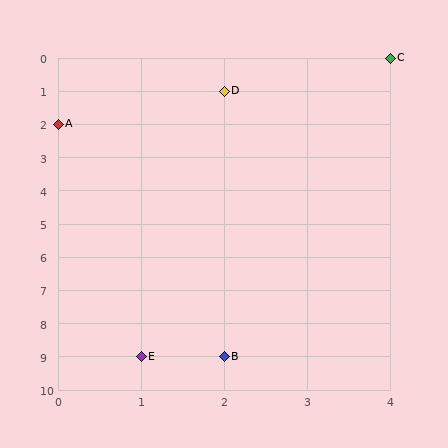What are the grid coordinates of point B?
Point B is at grid coordinates (2, 9).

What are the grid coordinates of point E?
Point E is at grid coordinates (1, 9).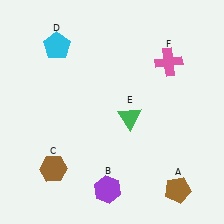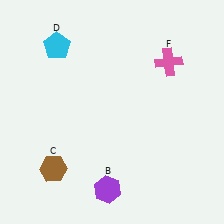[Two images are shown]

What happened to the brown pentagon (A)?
The brown pentagon (A) was removed in Image 2. It was in the bottom-right area of Image 1.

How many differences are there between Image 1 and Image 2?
There are 2 differences between the two images.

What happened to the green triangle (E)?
The green triangle (E) was removed in Image 2. It was in the bottom-right area of Image 1.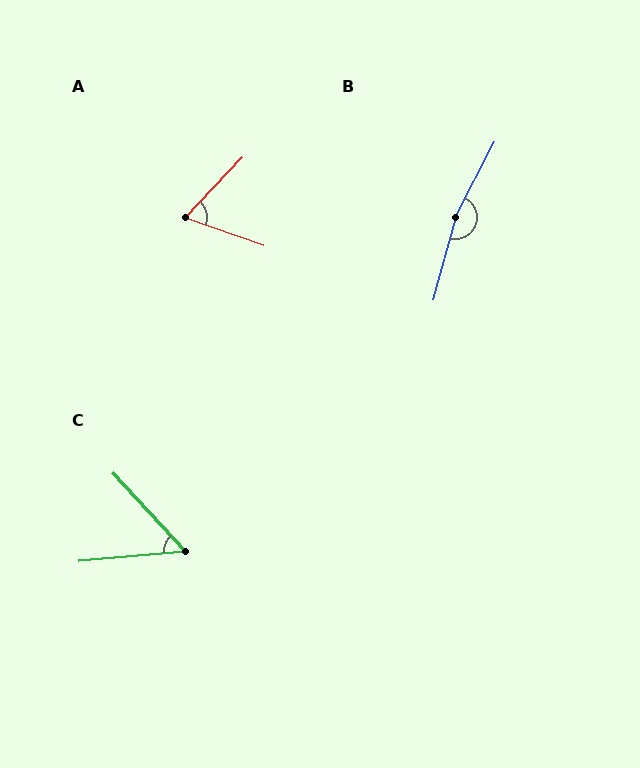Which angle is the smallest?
C, at approximately 52 degrees.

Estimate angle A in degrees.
Approximately 66 degrees.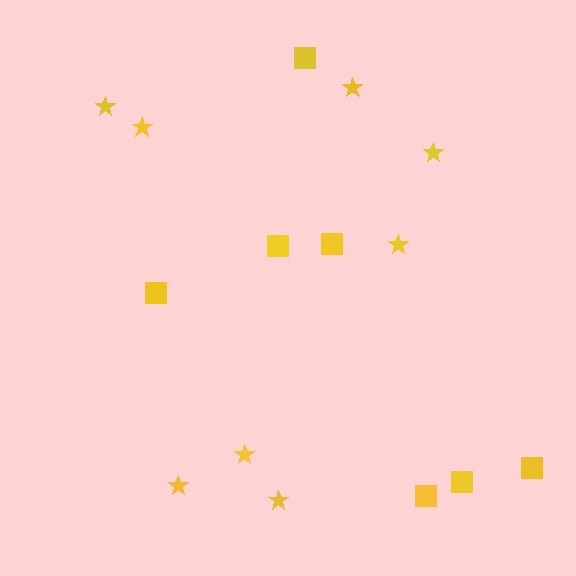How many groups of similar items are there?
There are 2 groups: one group of stars (8) and one group of squares (7).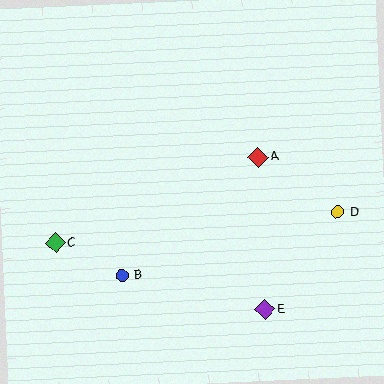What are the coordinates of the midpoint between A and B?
The midpoint between A and B is at (190, 216).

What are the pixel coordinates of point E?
Point E is at (265, 310).